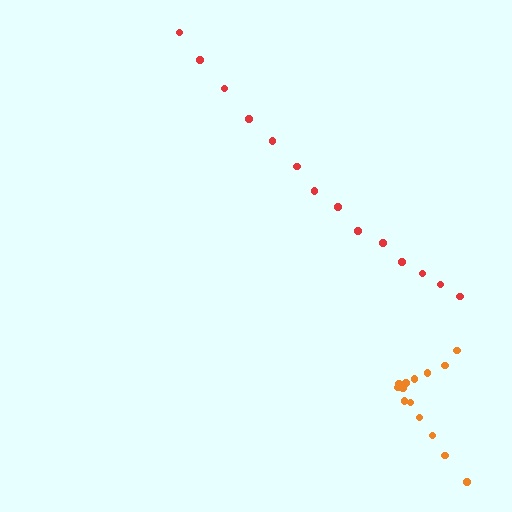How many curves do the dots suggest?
There are 2 distinct paths.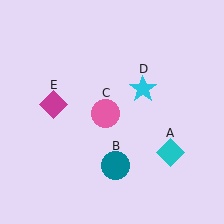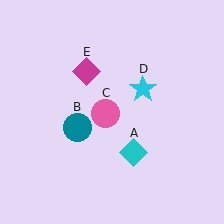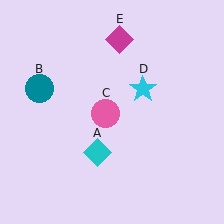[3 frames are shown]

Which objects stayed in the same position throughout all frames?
Pink circle (object C) and cyan star (object D) remained stationary.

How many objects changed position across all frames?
3 objects changed position: cyan diamond (object A), teal circle (object B), magenta diamond (object E).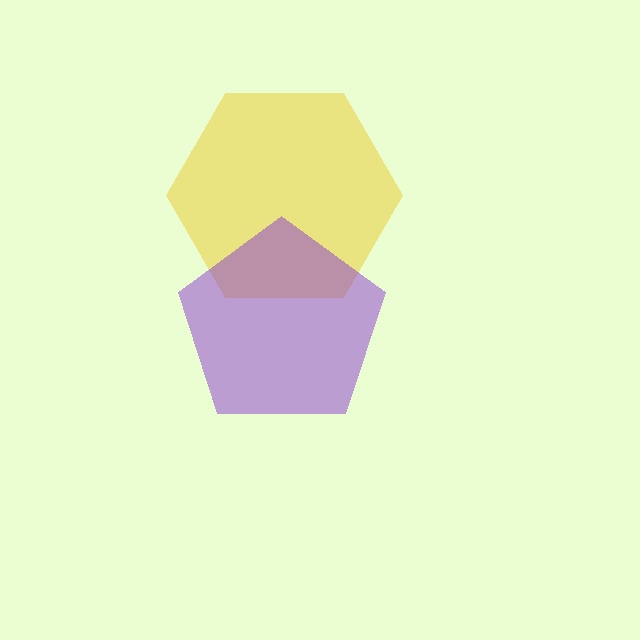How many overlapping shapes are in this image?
There are 2 overlapping shapes in the image.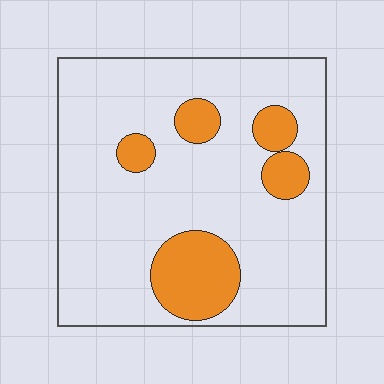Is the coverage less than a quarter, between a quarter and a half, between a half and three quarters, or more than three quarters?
Less than a quarter.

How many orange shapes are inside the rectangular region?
5.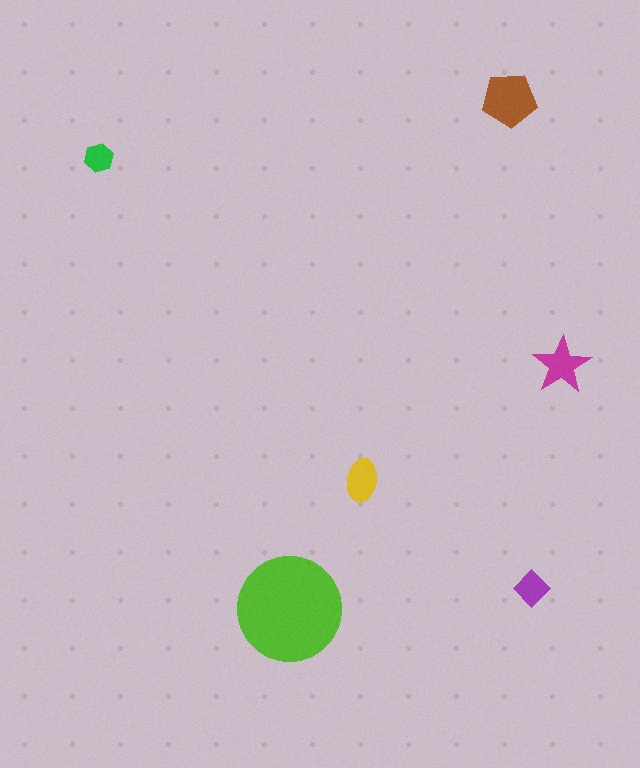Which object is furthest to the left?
The green hexagon is leftmost.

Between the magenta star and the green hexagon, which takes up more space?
The magenta star.